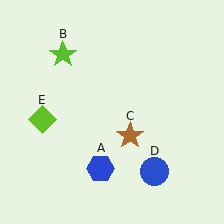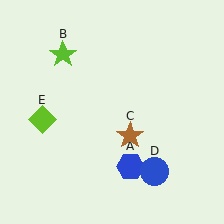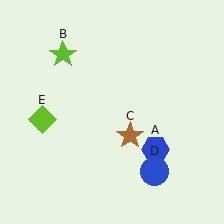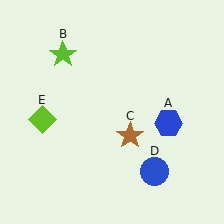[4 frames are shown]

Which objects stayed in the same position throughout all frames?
Lime star (object B) and brown star (object C) and blue circle (object D) and lime diamond (object E) remained stationary.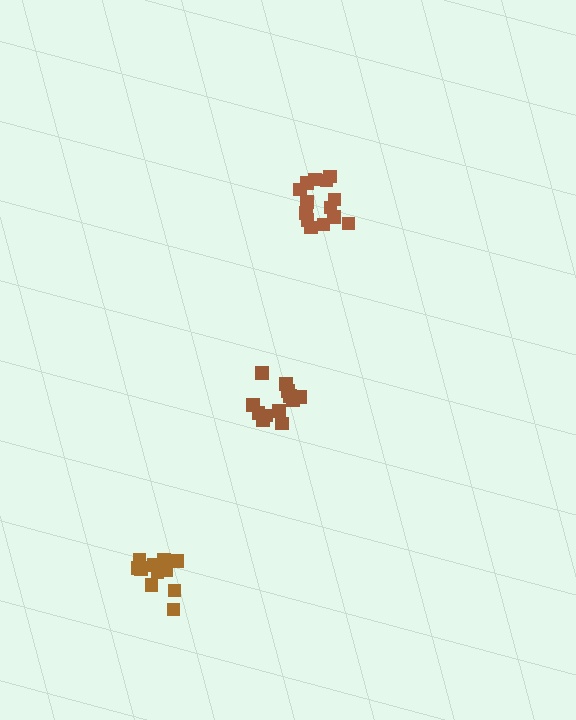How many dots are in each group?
Group 1: 14 dots, Group 2: 12 dots, Group 3: 12 dots (38 total).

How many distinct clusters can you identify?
There are 3 distinct clusters.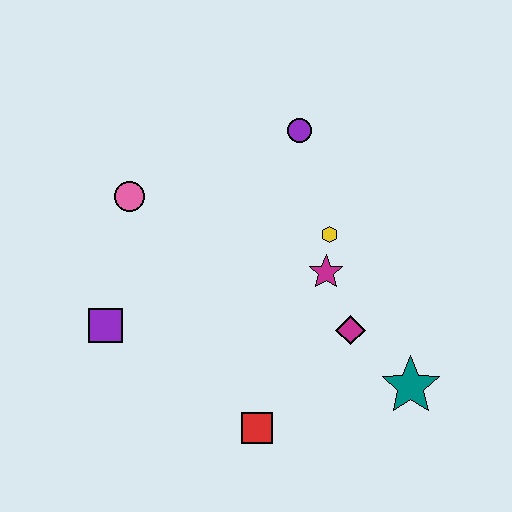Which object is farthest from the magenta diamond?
The pink circle is farthest from the magenta diamond.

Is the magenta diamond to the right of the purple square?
Yes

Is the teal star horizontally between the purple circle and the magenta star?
No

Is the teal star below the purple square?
Yes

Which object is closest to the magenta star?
The yellow hexagon is closest to the magenta star.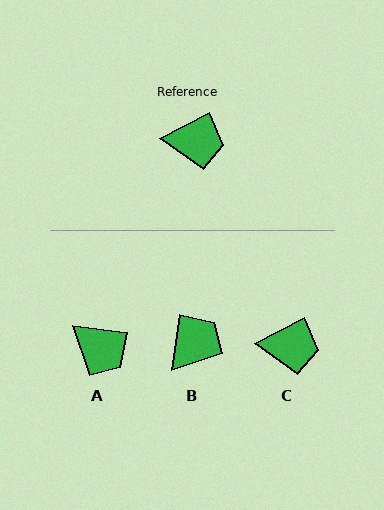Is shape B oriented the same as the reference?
No, it is off by about 54 degrees.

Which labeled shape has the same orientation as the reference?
C.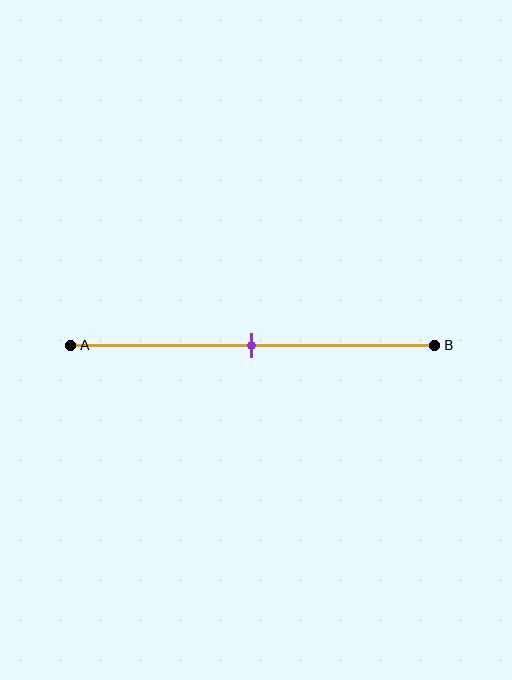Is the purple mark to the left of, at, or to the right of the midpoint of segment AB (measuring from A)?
The purple mark is approximately at the midpoint of segment AB.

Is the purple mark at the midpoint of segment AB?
Yes, the mark is approximately at the midpoint.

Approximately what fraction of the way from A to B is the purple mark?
The purple mark is approximately 50% of the way from A to B.